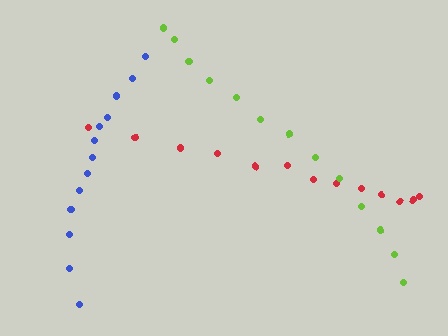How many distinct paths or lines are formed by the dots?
There are 3 distinct paths.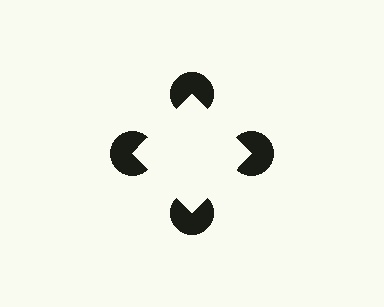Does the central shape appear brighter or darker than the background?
It typically appears slightly brighter than the background, even though no actual brightness change is drawn.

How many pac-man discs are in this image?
There are 4 — one at each vertex of the illusory square.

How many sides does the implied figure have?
4 sides.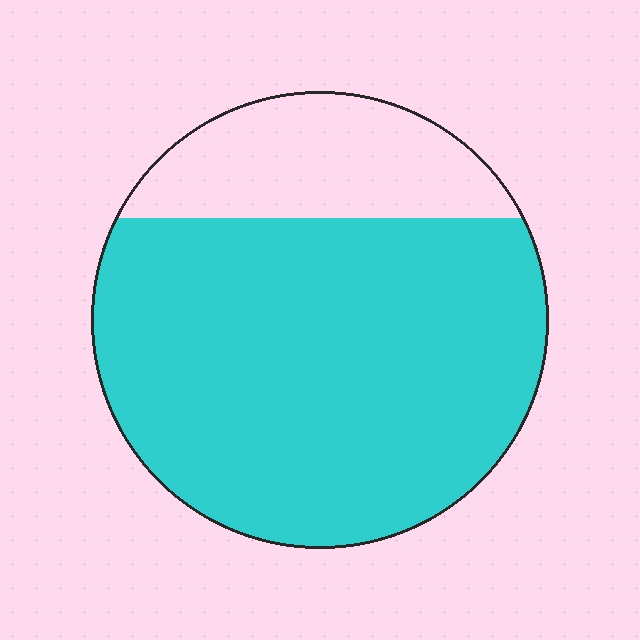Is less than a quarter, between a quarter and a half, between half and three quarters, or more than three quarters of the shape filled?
More than three quarters.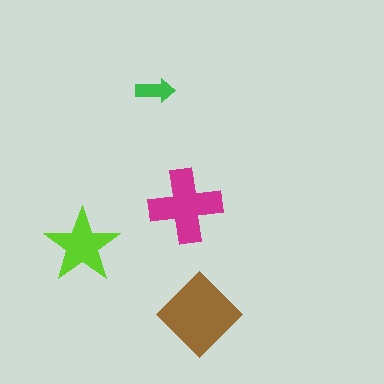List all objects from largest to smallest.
The brown diamond, the magenta cross, the lime star, the green arrow.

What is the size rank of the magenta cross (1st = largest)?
2nd.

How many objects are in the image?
There are 4 objects in the image.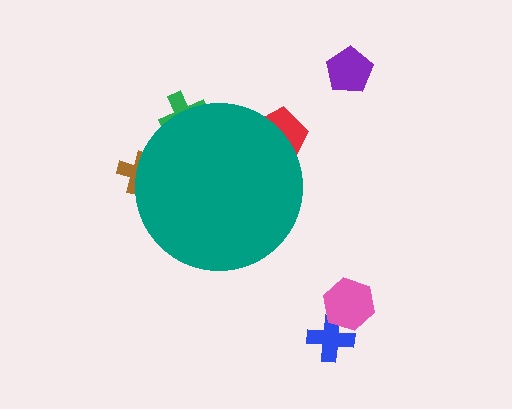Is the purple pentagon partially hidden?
No, the purple pentagon is fully visible.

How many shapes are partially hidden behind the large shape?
3 shapes are partially hidden.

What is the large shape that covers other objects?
A teal circle.